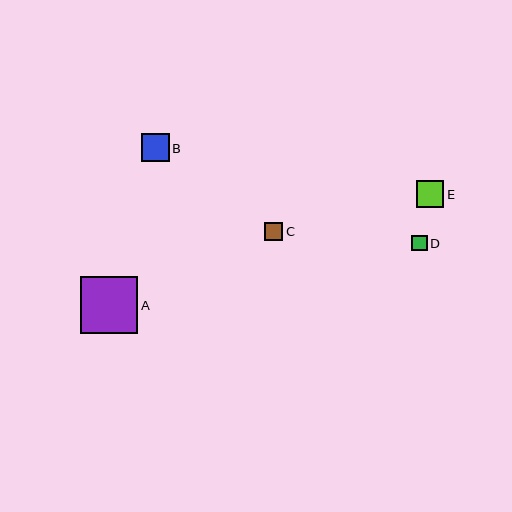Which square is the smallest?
Square D is the smallest with a size of approximately 15 pixels.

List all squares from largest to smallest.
From largest to smallest: A, B, E, C, D.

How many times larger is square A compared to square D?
Square A is approximately 3.8 times the size of square D.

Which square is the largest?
Square A is the largest with a size of approximately 57 pixels.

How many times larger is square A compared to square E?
Square A is approximately 2.1 times the size of square E.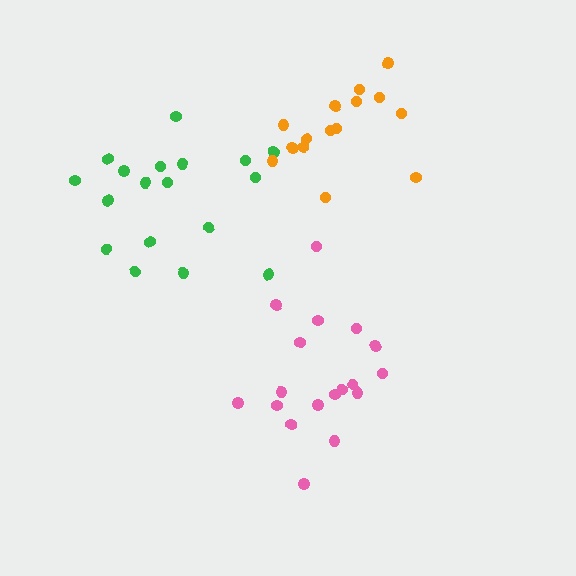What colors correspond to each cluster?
The clusters are colored: green, pink, orange.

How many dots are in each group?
Group 1: 18 dots, Group 2: 18 dots, Group 3: 15 dots (51 total).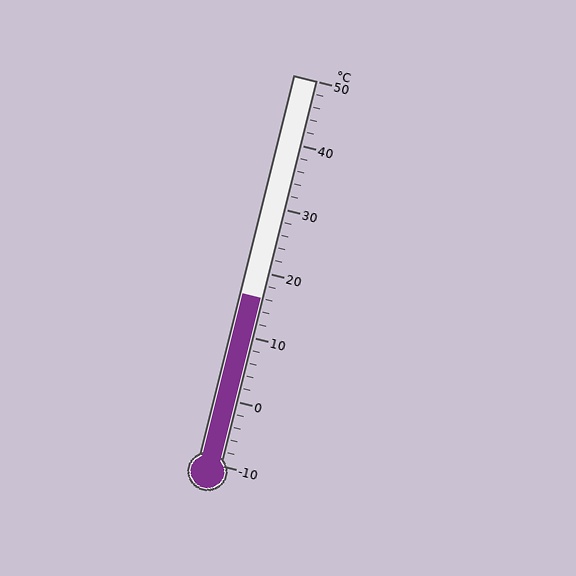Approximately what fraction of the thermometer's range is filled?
The thermometer is filled to approximately 45% of its range.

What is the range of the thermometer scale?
The thermometer scale ranges from -10°C to 50°C.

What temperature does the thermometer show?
The thermometer shows approximately 16°C.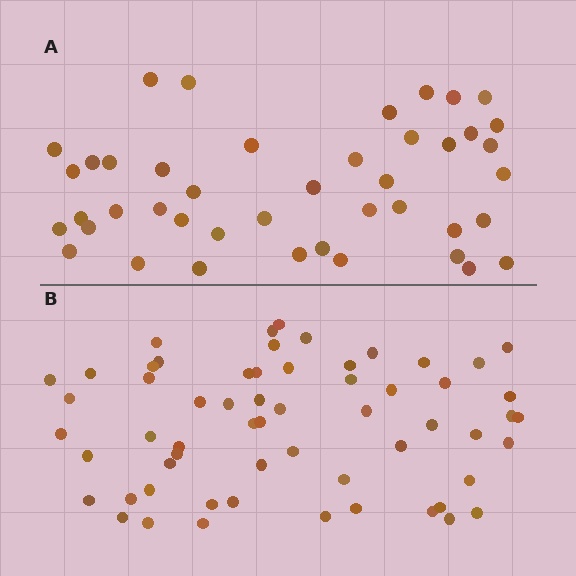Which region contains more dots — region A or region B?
Region B (the bottom region) has more dots.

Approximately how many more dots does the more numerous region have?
Region B has approximately 15 more dots than region A.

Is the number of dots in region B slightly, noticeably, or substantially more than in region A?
Region B has noticeably more, but not dramatically so. The ratio is roughly 1.4 to 1.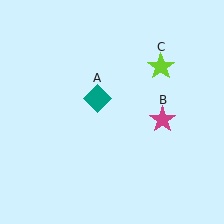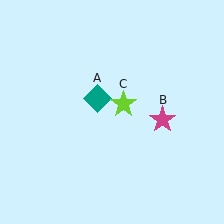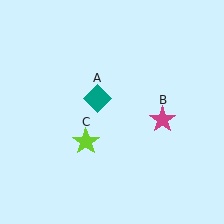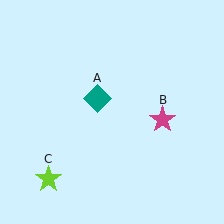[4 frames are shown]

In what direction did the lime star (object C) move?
The lime star (object C) moved down and to the left.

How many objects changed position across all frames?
1 object changed position: lime star (object C).